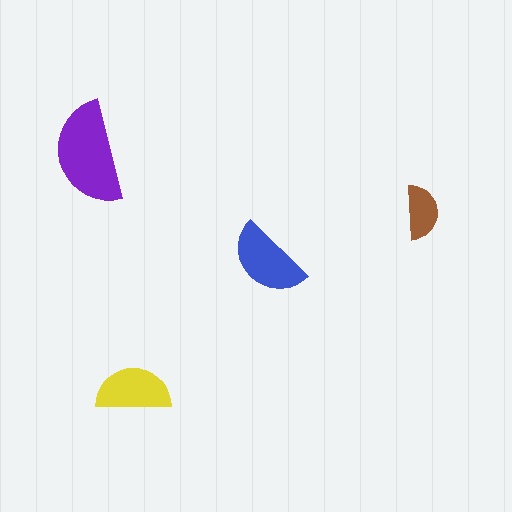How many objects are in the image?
There are 4 objects in the image.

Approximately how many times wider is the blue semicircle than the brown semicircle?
About 1.5 times wider.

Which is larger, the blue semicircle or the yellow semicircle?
The blue one.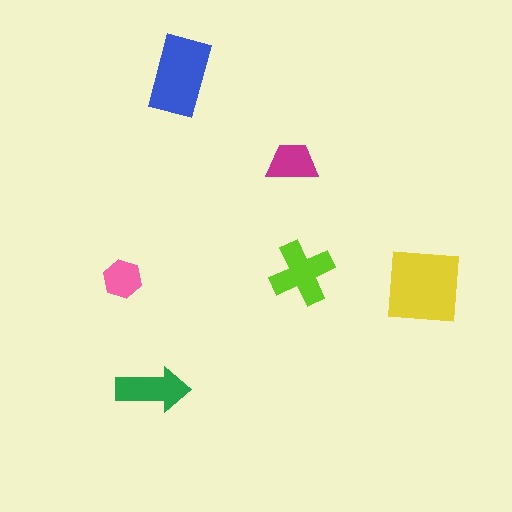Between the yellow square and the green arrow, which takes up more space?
The yellow square.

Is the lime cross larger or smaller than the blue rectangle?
Smaller.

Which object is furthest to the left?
The pink hexagon is leftmost.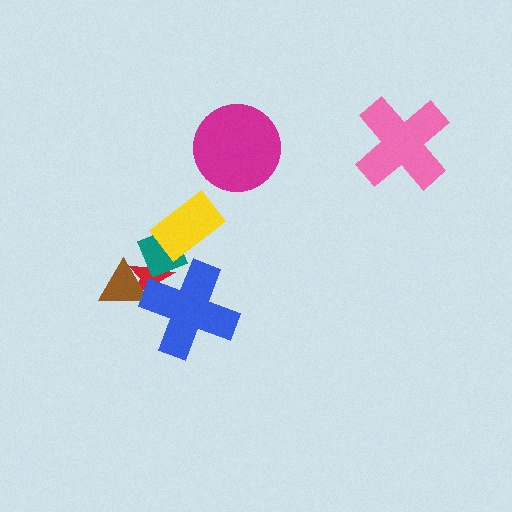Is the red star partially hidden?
Yes, it is partially covered by another shape.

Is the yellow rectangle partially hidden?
No, no other shape covers it.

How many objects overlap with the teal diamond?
3 objects overlap with the teal diamond.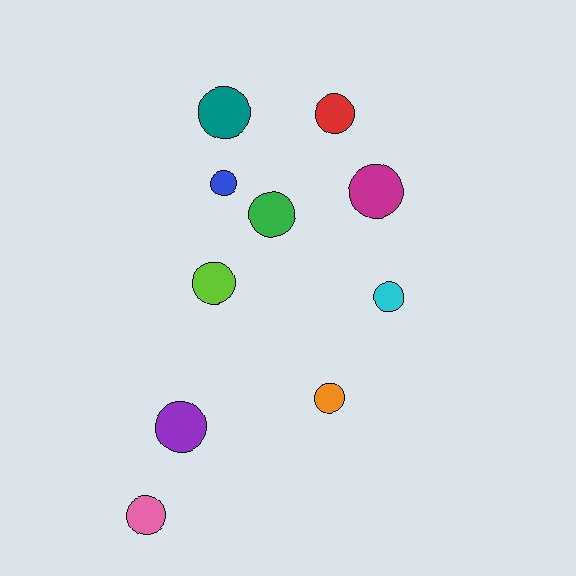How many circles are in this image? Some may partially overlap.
There are 10 circles.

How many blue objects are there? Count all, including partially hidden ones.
There is 1 blue object.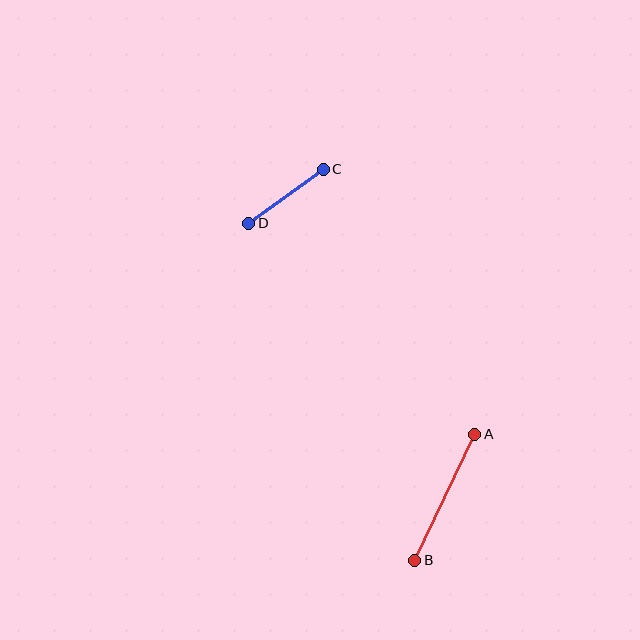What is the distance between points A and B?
The distance is approximately 140 pixels.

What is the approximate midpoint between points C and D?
The midpoint is at approximately (286, 196) pixels.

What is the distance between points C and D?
The distance is approximately 92 pixels.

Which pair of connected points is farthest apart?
Points A and B are farthest apart.